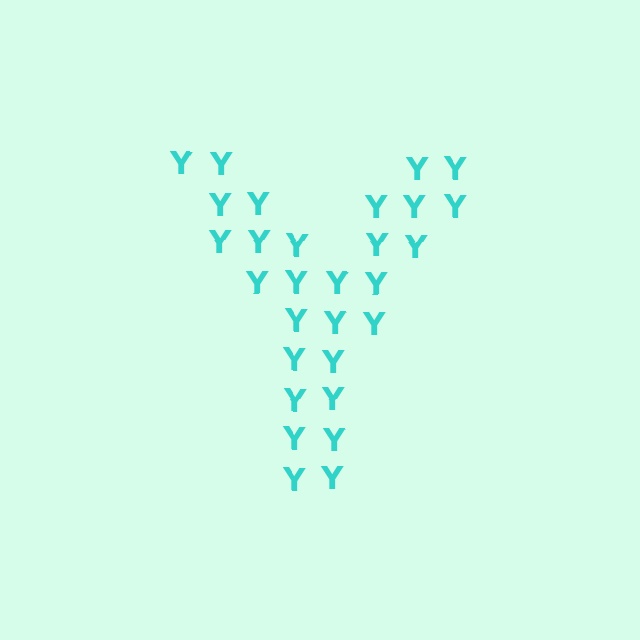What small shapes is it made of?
It is made of small letter Y's.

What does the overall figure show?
The overall figure shows the letter Y.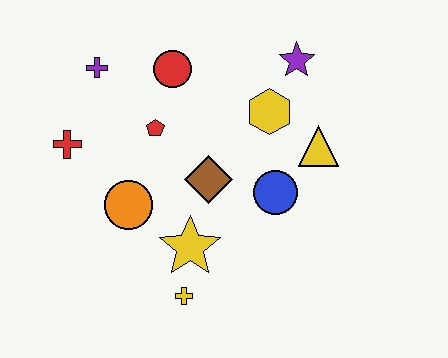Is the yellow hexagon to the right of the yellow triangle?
No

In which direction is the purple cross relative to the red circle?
The purple cross is to the left of the red circle.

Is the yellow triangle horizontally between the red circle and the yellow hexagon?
No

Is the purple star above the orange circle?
Yes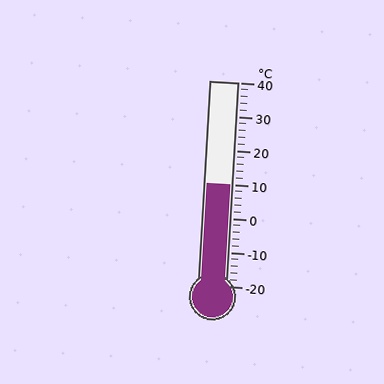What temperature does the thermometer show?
The thermometer shows approximately 10°C.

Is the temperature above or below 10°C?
The temperature is at 10°C.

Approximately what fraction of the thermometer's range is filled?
The thermometer is filled to approximately 50% of its range.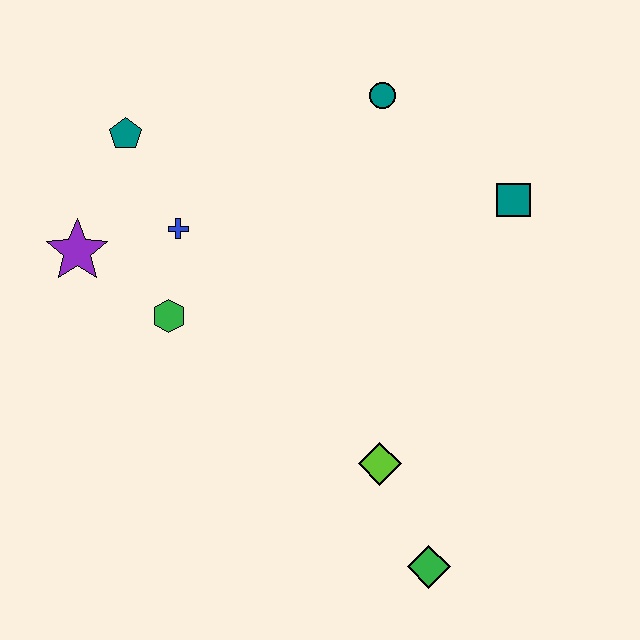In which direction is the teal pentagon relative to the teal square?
The teal pentagon is to the left of the teal square.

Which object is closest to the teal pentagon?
The blue cross is closest to the teal pentagon.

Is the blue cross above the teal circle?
No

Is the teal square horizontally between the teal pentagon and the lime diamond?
No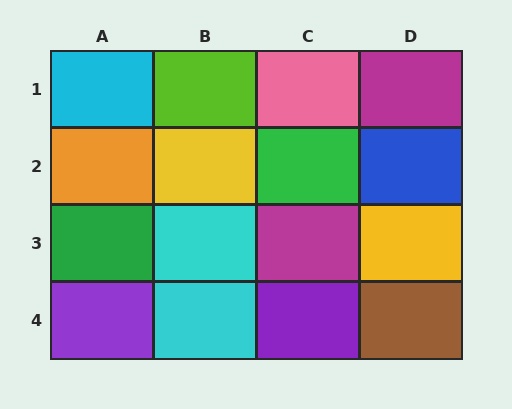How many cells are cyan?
3 cells are cyan.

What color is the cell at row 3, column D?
Yellow.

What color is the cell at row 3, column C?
Magenta.